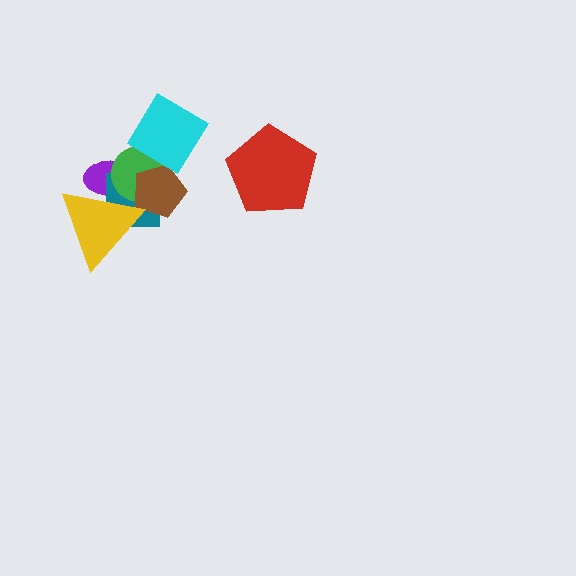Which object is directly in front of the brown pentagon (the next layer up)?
The cyan diamond is directly in front of the brown pentagon.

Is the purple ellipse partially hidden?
Yes, it is partially covered by another shape.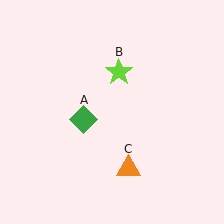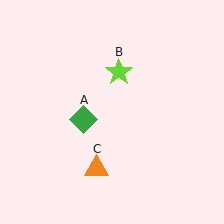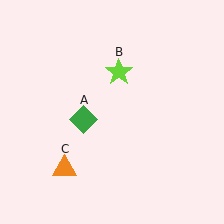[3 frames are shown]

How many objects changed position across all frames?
1 object changed position: orange triangle (object C).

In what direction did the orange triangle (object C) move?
The orange triangle (object C) moved left.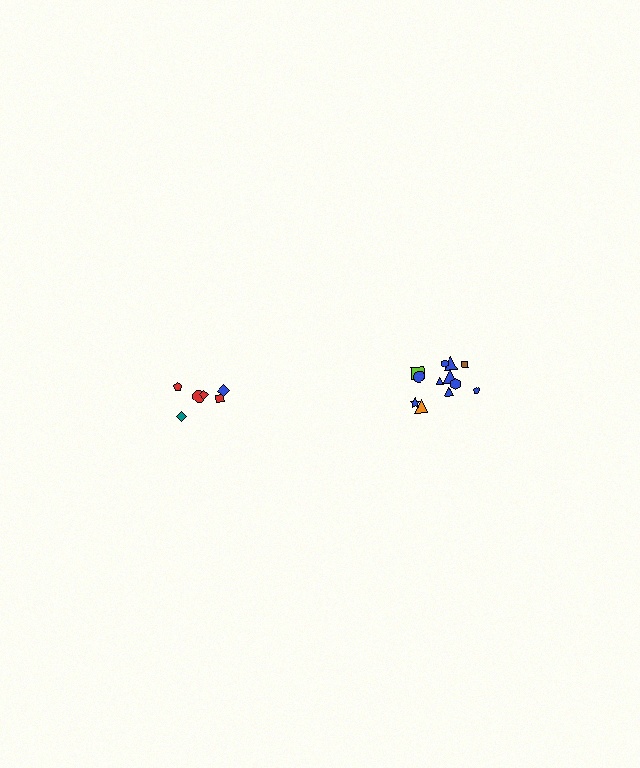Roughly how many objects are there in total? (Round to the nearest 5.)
Roughly 20 objects in total.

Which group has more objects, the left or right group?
The right group.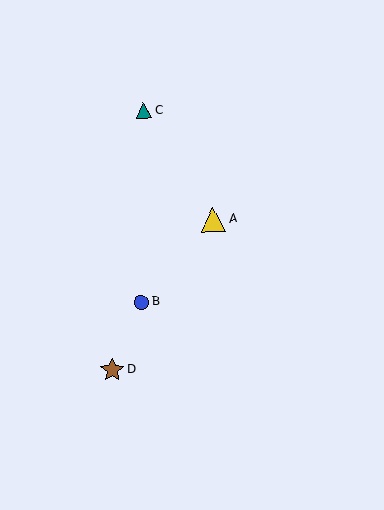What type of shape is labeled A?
Shape A is a yellow triangle.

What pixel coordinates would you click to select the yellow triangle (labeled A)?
Click at (213, 220) to select the yellow triangle A.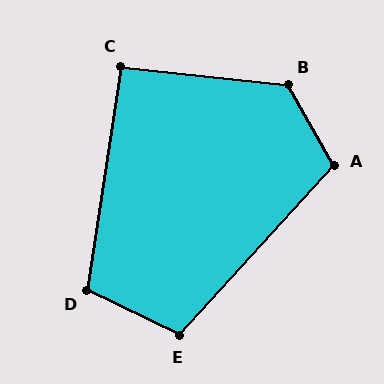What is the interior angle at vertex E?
Approximately 106 degrees (obtuse).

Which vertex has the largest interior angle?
B, at approximately 125 degrees.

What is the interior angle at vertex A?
Approximately 109 degrees (obtuse).